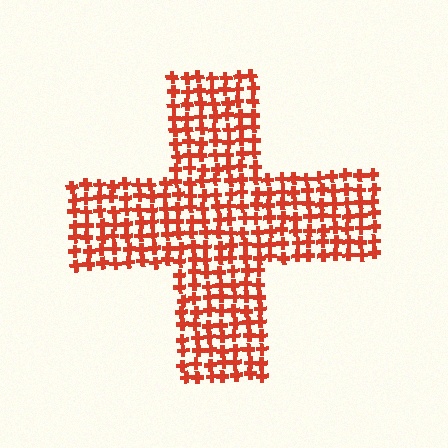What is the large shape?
The large shape is a cross.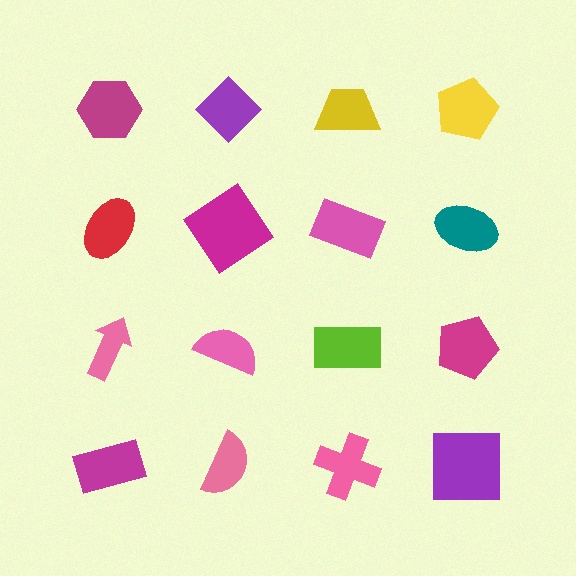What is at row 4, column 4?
A purple square.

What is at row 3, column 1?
A pink arrow.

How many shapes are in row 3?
4 shapes.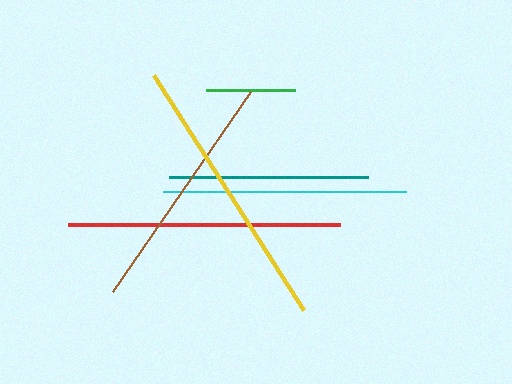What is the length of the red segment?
The red segment is approximately 272 pixels long.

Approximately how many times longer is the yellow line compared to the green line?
The yellow line is approximately 3.1 times the length of the green line.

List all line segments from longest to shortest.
From longest to shortest: yellow, red, cyan, brown, teal, green.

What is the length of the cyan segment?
The cyan segment is approximately 244 pixels long.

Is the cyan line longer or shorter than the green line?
The cyan line is longer than the green line.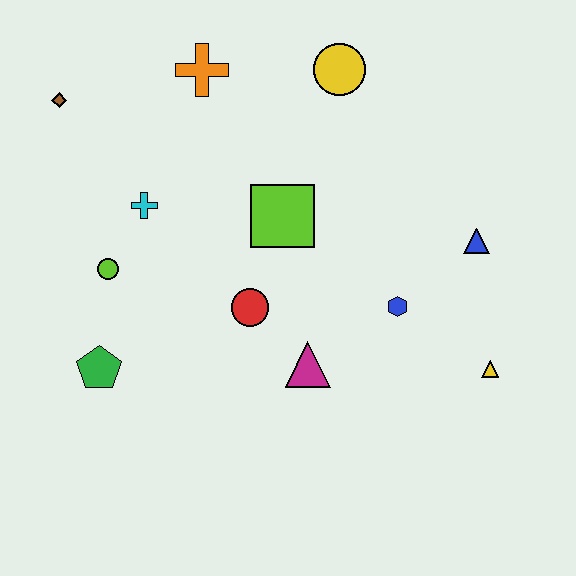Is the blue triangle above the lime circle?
Yes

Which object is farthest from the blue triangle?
The brown diamond is farthest from the blue triangle.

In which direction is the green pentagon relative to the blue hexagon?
The green pentagon is to the left of the blue hexagon.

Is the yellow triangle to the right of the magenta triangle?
Yes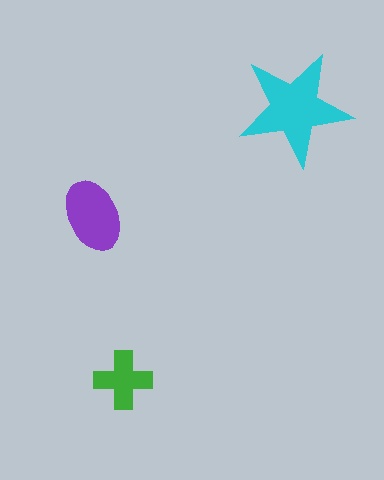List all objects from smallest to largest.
The green cross, the purple ellipse, the cyan star.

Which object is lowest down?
The green cross is bottommost.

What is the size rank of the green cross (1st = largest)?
3rd.